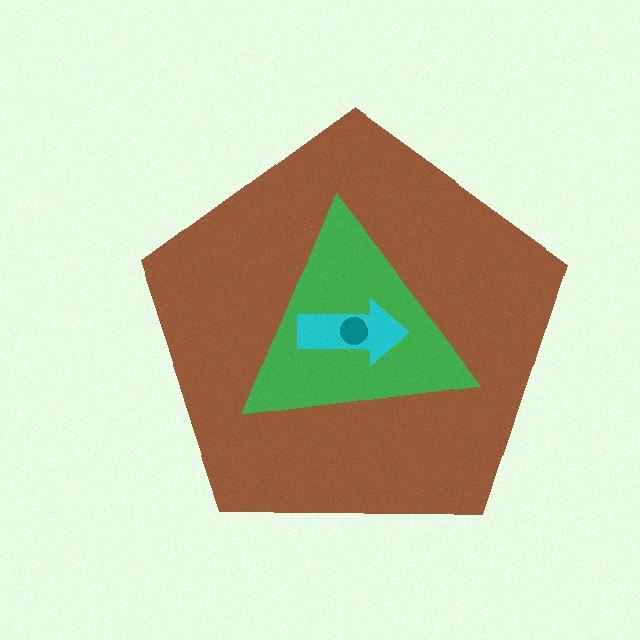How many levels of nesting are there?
4.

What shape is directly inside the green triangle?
The cyan arrow.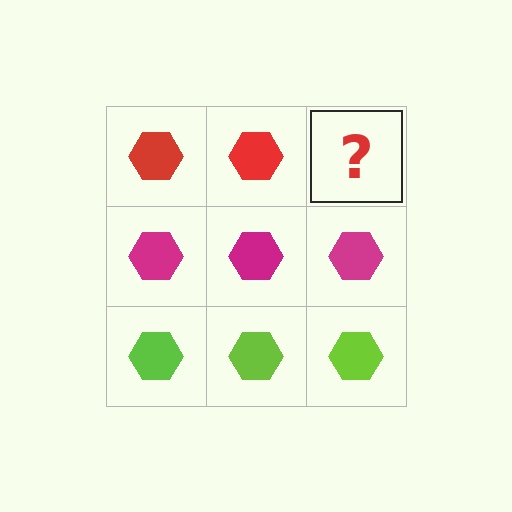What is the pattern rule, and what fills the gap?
The rule is that each row has a consistent color. The gap should be filled with a red hexagon.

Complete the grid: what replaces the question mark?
The question mark should be replaced with a red hexagon.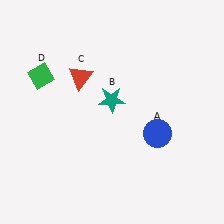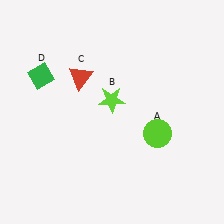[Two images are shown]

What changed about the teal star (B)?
In Image 1, B is teal. In Image 2, it changed to lime.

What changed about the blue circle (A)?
In Image 1, A is blue. In Image 2, it changed to lime.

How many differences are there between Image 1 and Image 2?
There are 2 differences between the two images.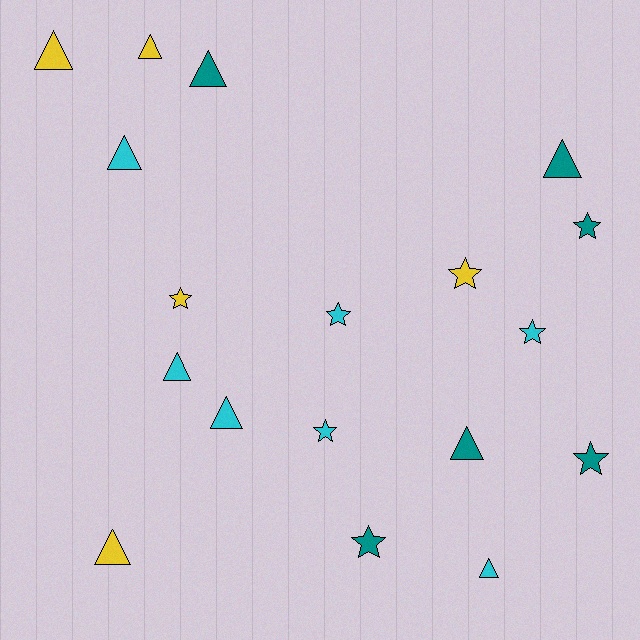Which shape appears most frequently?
Triangle, with 10 objects.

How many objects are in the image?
There are 18 objects.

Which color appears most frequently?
Cyan, with 7 objects.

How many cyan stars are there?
There are 3 cyan stars.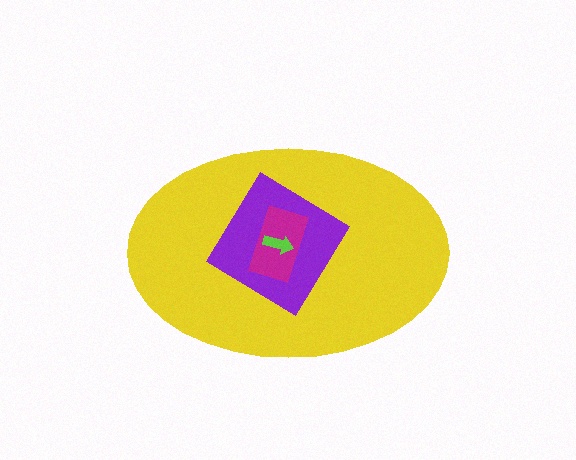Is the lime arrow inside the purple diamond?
Yes.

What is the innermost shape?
The lime arrow.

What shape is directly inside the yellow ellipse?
The purple diamond.